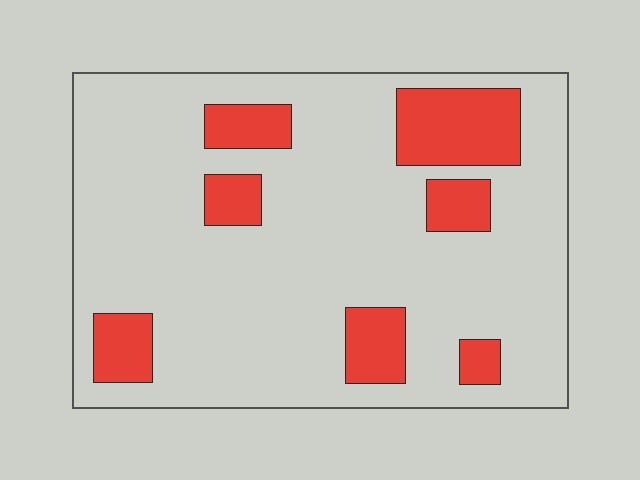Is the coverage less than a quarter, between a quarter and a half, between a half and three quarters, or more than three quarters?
Less than a quarter.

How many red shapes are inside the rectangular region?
7.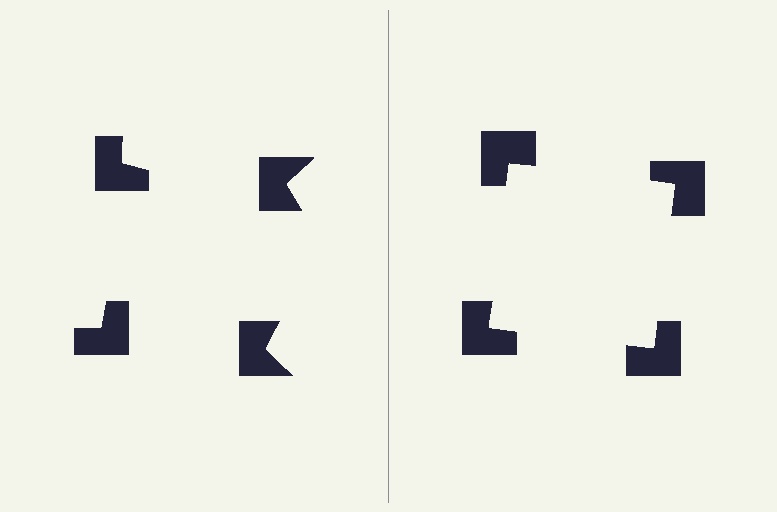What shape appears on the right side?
An illusory square.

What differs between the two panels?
The notched squares are positioned identically on both sides; only the wedge orientations differ. On the right they align to a square; on the left they are misaligned.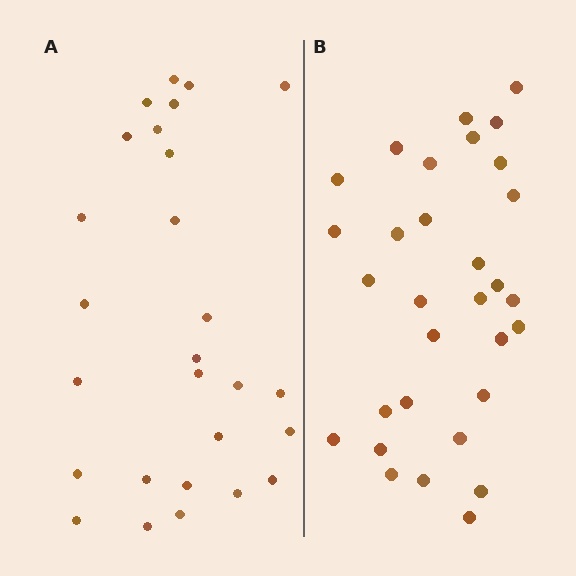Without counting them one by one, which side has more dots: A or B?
Region B (the right region) has more dots.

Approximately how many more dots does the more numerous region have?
Region B has about 4 more dots than region A.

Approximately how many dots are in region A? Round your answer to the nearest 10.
About 30 dots. (The exact count is 27, which rounds to 30.)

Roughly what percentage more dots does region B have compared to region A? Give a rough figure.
About 15% more.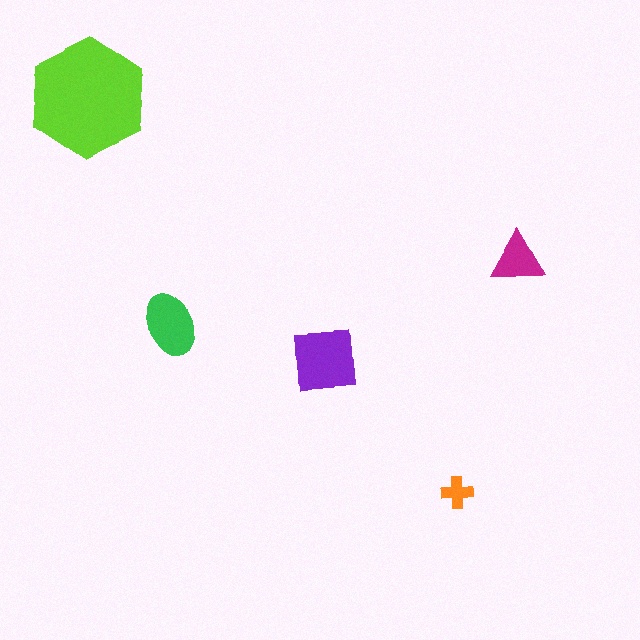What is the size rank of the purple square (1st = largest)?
2nd.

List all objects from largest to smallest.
The lime hexagon, the purple square, the green ellipse, the magenta triangle, the orange cross.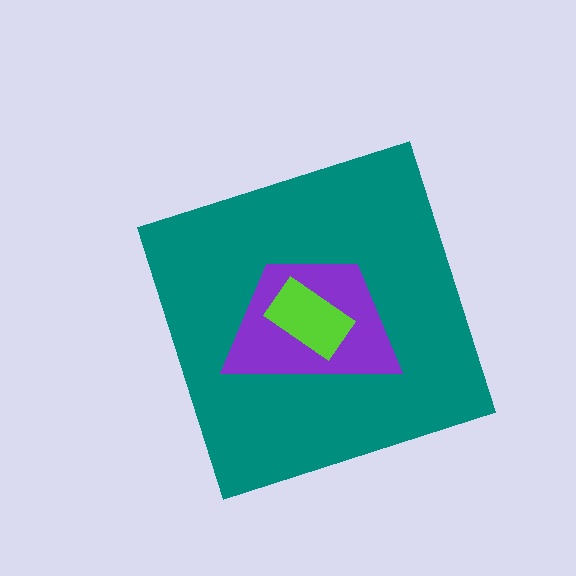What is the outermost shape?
The teal diamond.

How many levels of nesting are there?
3.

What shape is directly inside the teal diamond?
The purple trapezoid.